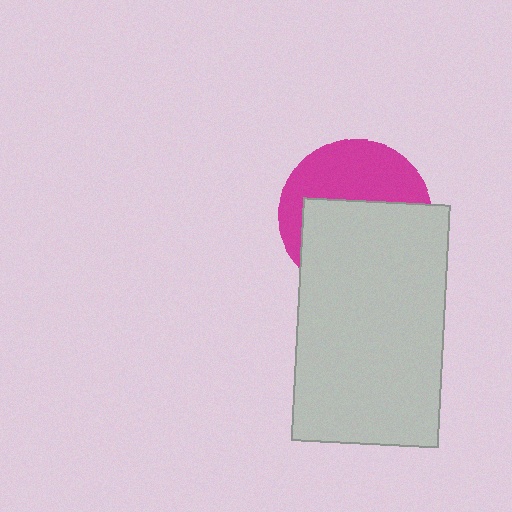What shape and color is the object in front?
The object in front is a light gray rectangle.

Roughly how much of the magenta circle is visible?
A small part of it is visible (roughly 44%).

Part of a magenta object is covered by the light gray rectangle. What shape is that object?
It is a circle.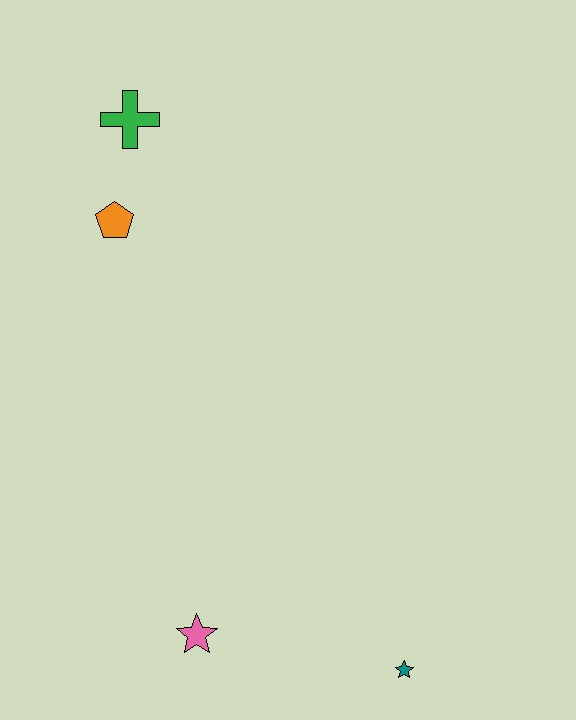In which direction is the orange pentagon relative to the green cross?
The orange pentagon is below the green cross.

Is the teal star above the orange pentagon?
No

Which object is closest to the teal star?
The pink star is closest to the teal star.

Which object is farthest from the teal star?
The green cross is farthest from the teal star.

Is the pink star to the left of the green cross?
No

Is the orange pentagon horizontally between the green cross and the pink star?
No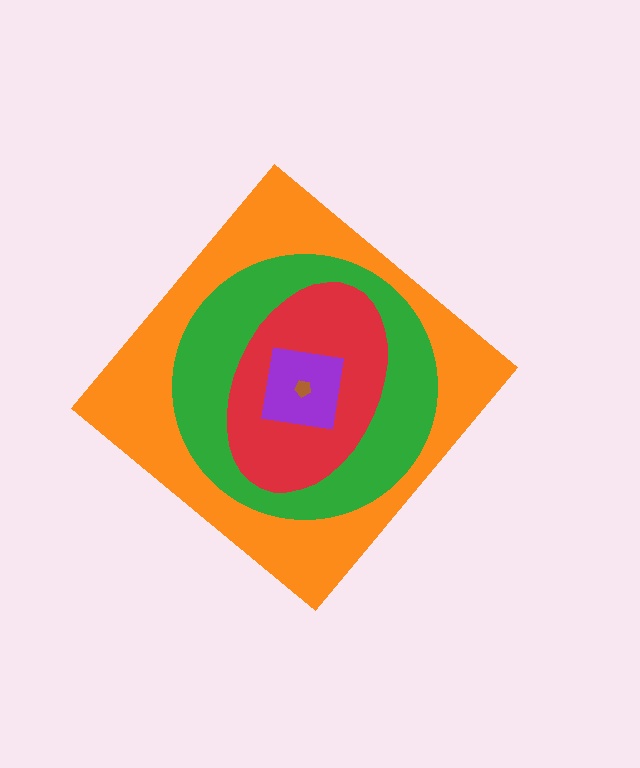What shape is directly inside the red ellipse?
The purple square.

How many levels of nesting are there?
5.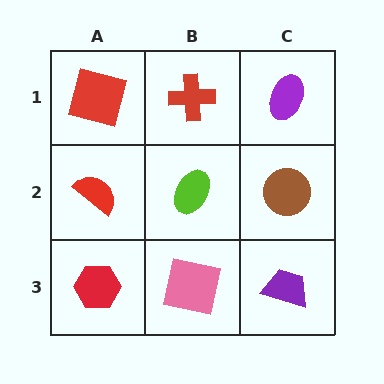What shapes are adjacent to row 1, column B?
A lime ellipse (row 2, column B), a red square (row 1, column A), a purple ellipse (row 1, column C).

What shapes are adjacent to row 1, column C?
A brown circle (row 2, column C), a red cross (row 1, column B).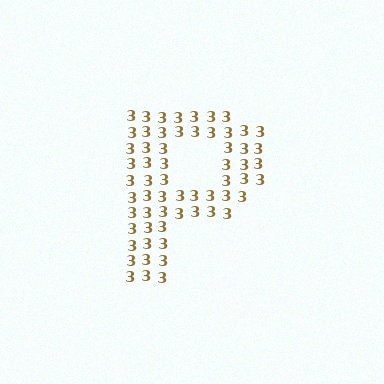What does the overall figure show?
The overall figure shows the letter P.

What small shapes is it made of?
It is made of small digit 3's.